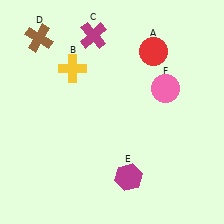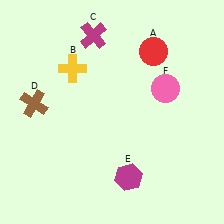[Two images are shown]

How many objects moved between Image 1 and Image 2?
1 object moved between the two images.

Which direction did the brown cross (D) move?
The brown cross (D) moved down.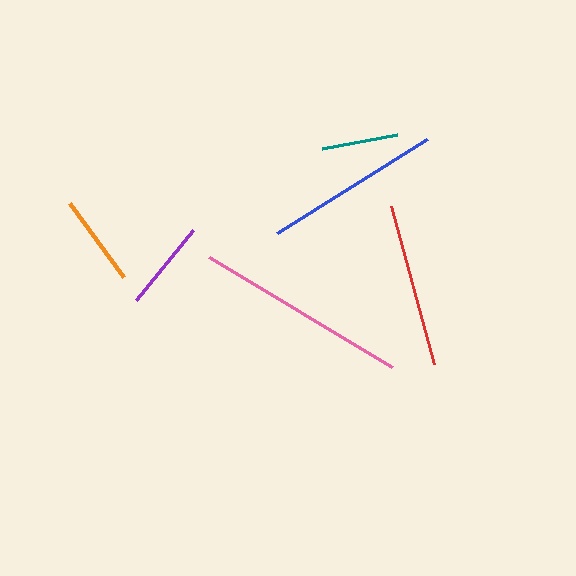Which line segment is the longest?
The pink line is the longest at approximately 213 pixels.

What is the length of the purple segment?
The purple segment is approximately 90 pixels long.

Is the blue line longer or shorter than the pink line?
The pink line is longer than the blue line.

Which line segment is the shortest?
The teal line is the shortest at approximately 77 pixels.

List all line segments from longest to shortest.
From longest to shortest: pink, blue, red, orange, purple, teal.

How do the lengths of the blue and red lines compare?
The blue and red lines are approximately the same length.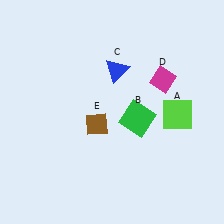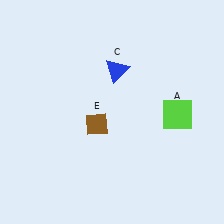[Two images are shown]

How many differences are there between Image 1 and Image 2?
There are 2 differences between the two images.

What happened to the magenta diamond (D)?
The magenta diamond (D) was removed in Image 2. It was in the top-right area of Image 1.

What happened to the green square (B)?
The green square (B) was removed in Image 2. It was in the bottom-right area of Image 1.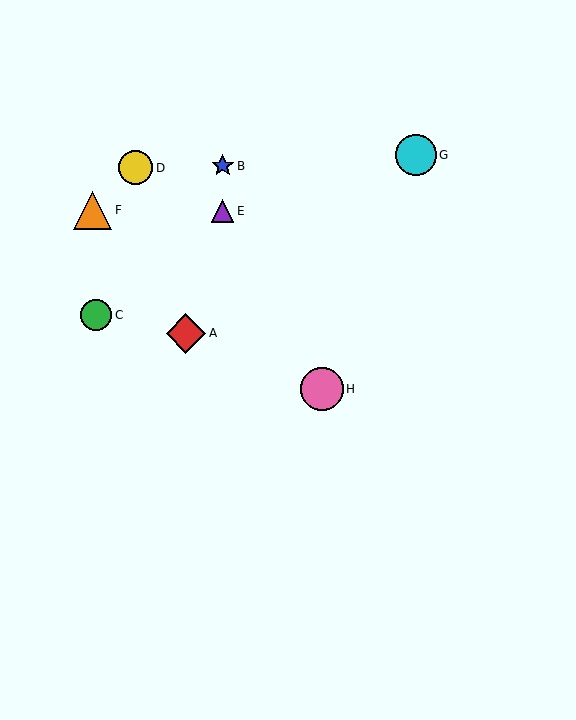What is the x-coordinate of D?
Object D is at x≈136.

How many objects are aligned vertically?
2 objects (B, E) are aligned vertically.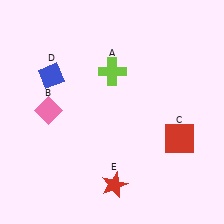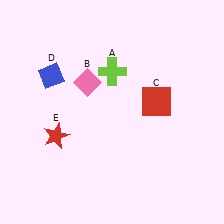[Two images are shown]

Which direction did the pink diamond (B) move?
The pink diamond (B) moved right.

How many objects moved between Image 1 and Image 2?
3 objects moved between the two images.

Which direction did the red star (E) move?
The red star (E) moved left.